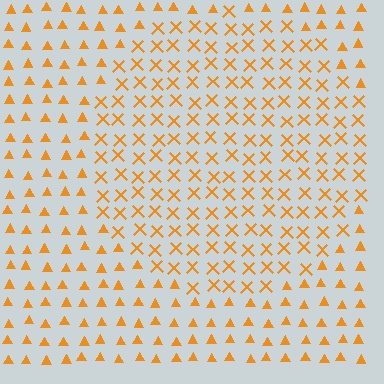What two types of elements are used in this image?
The image uses X marks inside the circle region and triangles outside it.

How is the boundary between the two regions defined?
The boundary is defined by a change in element shape: X marks inside vs. triangles outside. All elements share the same color and spacing.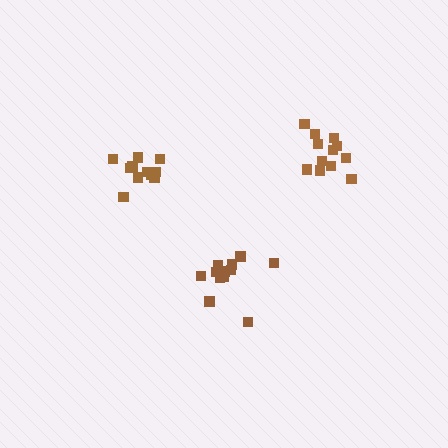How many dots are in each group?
Group 1: 11 dots, Group 2: 13 dots, Group 3: 12 dots (36 total).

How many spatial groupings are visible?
There are 3 spatial groupings.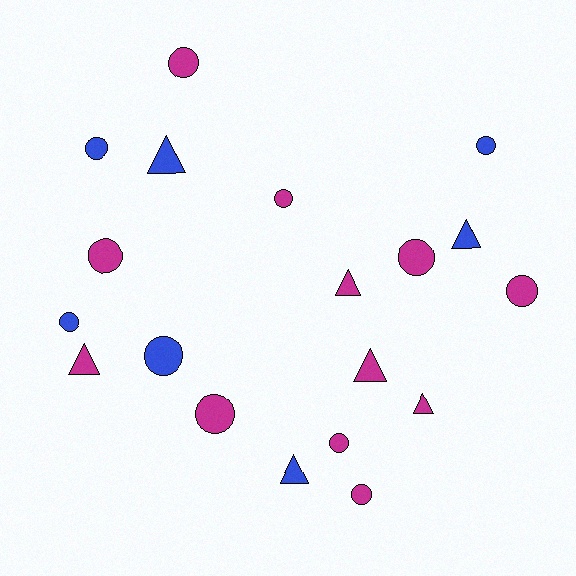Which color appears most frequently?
Magenta, with 12 objects.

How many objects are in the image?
There are 19 objects.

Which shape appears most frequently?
Circle, with 12 objects.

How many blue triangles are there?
There are 3 blue triangles.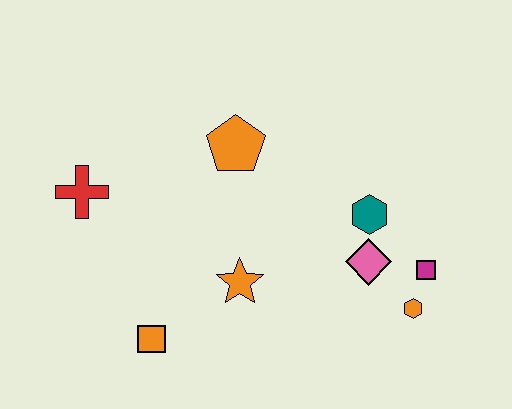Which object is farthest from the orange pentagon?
The orange hexagon is farthest from the orange pentagon.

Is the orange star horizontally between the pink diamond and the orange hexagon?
No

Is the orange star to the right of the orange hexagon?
No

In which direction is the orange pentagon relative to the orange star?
The orange pentagon is above the orange star.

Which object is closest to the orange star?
The orange square is closest to the orange star.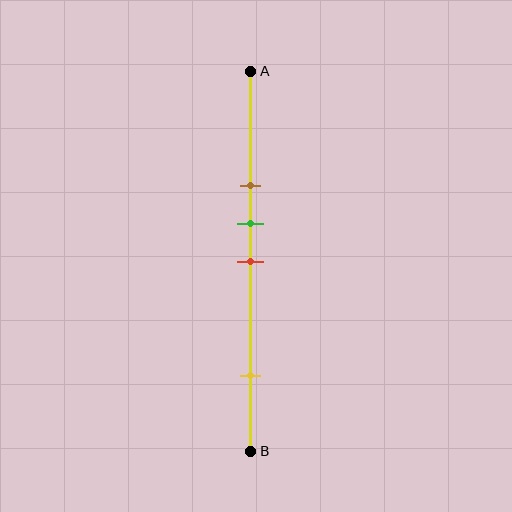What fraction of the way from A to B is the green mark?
The green mark is approximately 40% (0.4) of the way from A to B.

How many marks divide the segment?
There are 4 marks dividing the segment.